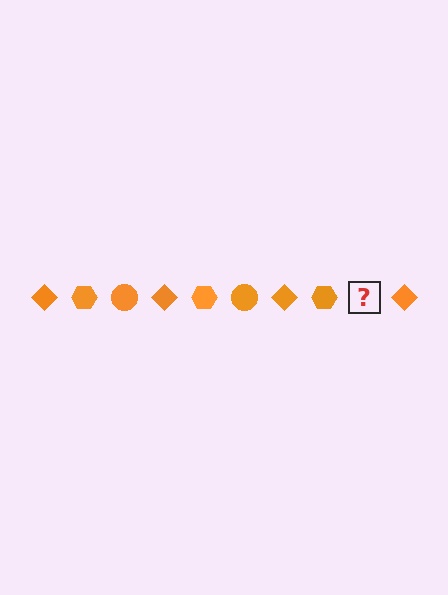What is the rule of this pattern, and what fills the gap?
The rule is that the pattern cycles through diamond, hexagon, circle shapes in orange. The gap should be filled with an orange circle.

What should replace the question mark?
The question mark should be replaced with an orange circle.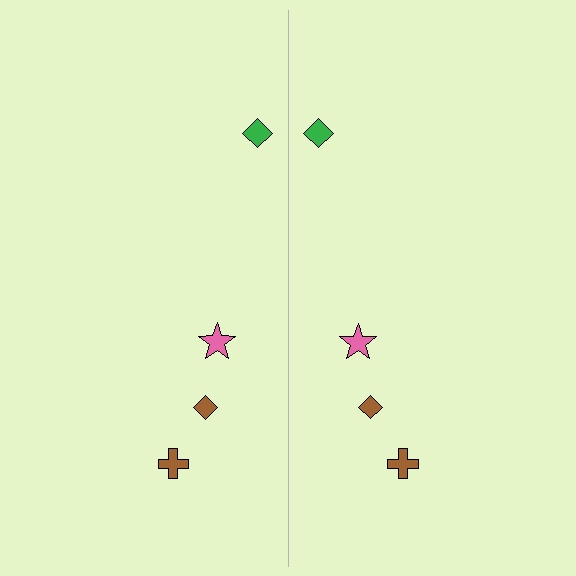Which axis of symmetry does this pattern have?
The pattern has a vertical axis of symmetry running through the center of the image.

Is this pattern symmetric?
Yes, this pattern has bilateral (reflection) symmetry.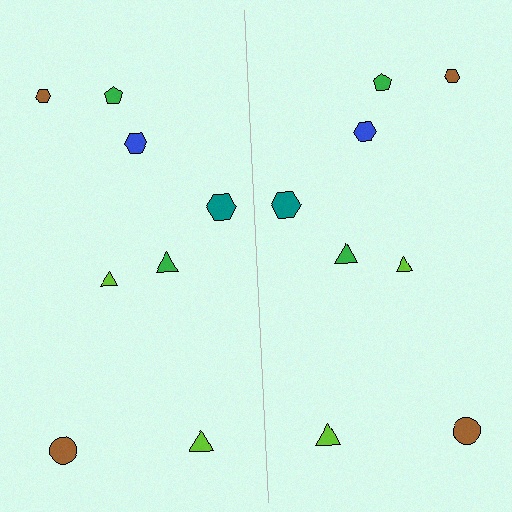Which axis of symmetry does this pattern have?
The pattern has a vertical axis of symmetry running through the center of the image.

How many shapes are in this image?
There are 16 shapes in this image.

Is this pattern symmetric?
Yes, this pattern has bilateral (reflection) symmetry.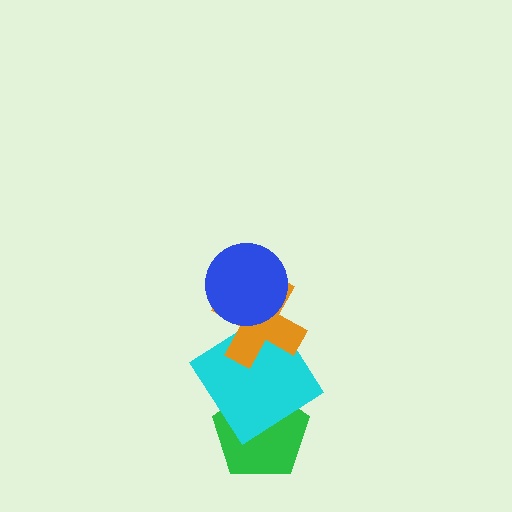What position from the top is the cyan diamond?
The cyan diamond is 3rd from the top.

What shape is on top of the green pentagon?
The cyan diamond is on top of the green pentagon.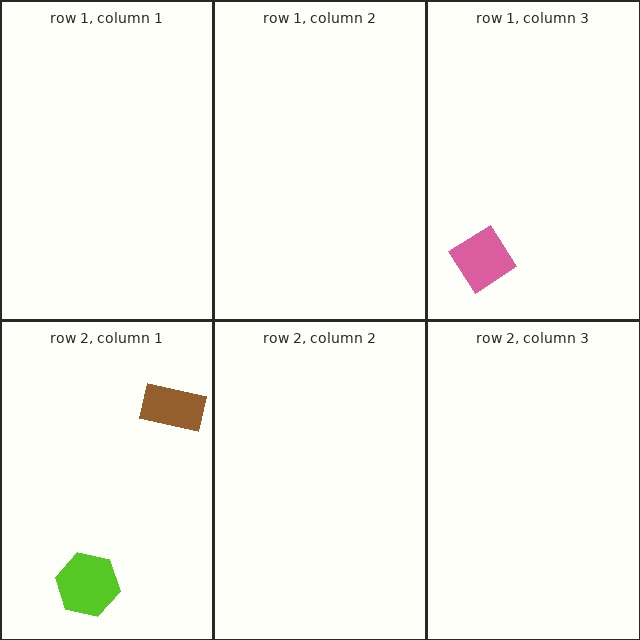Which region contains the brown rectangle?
The row 2, column 1 region.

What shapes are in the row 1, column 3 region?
The pink diamond.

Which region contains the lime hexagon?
The row 2, column 1 region.